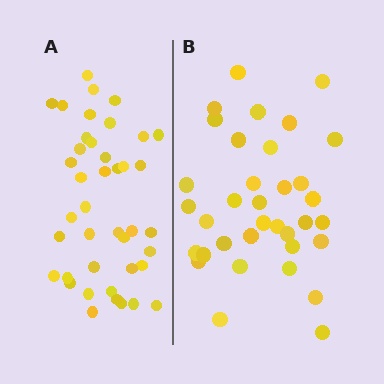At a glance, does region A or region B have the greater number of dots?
Region A (the left region) has more dots.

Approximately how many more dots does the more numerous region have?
Region A has about 6 more dots than region B.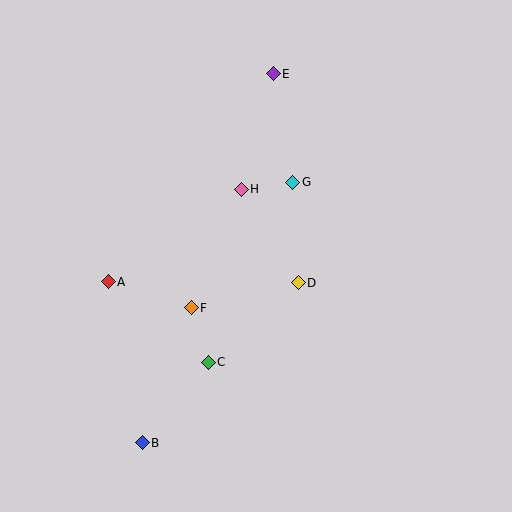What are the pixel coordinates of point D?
Point D is at (298, 283).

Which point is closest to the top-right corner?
Point E is closest to the top-right corner.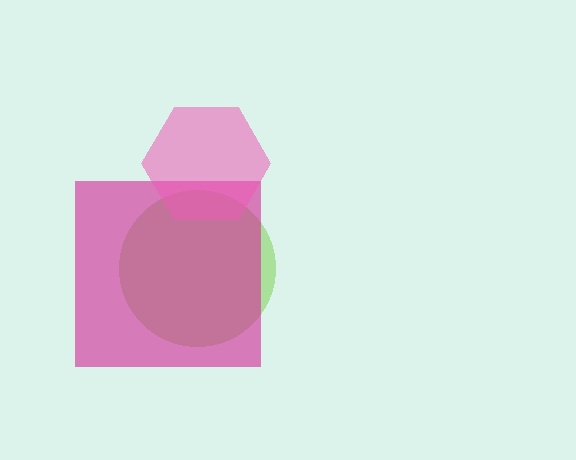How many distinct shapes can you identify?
There are 3 distinct shapes: a lime circle, a magenta square, a pink hexagon.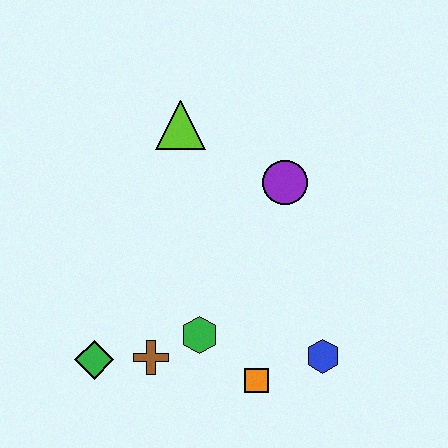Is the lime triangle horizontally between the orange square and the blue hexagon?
No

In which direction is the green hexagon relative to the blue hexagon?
The green hexagon is to the left of the blue hexagon.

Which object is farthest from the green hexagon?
The lime triangle is farthest from the green hexagon.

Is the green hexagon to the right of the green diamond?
Yes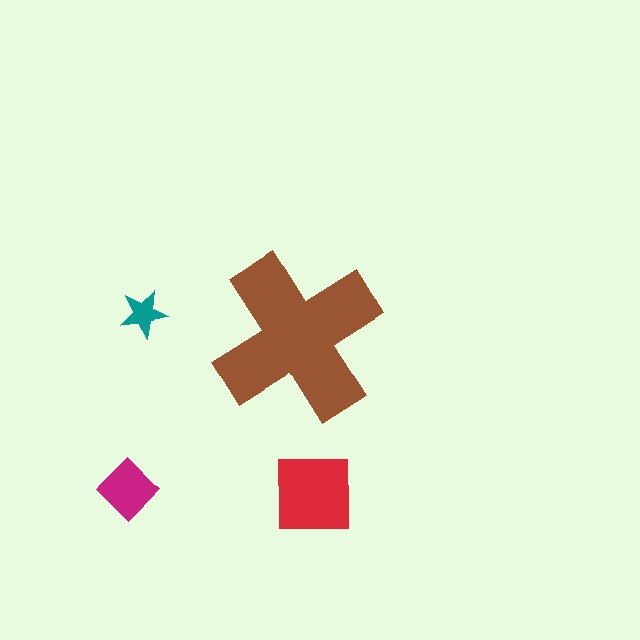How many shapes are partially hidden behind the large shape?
0 shapes are partially hidden.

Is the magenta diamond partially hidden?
No, the magenta diamond is fully visible.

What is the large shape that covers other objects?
A brown cross.